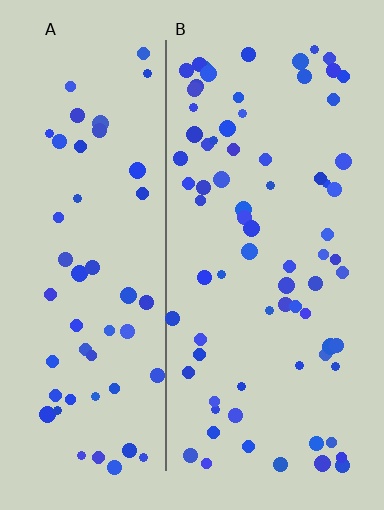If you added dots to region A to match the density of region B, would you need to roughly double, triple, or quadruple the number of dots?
Approximately double.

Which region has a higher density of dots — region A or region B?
B (the right).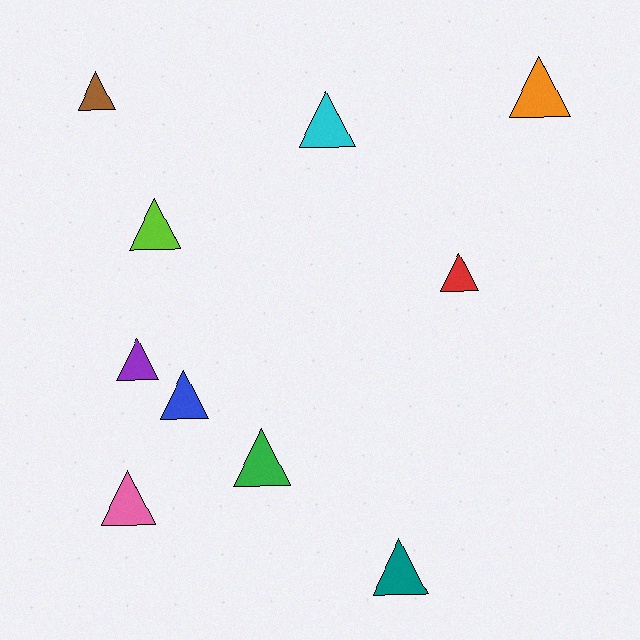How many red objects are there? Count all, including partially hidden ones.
There is 1 red object.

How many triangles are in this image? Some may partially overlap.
There are 10 triangles.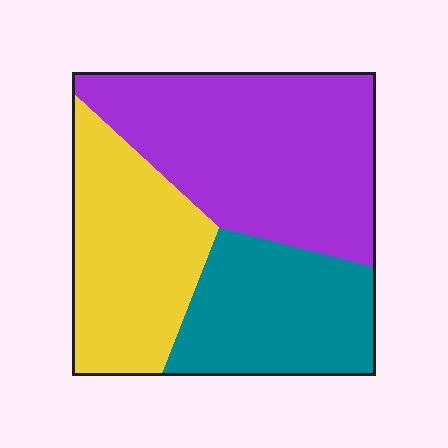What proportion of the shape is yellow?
Yellow covers roughly 30% of the shape.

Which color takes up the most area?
Purple, at roughly 45%.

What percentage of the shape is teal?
Teal takes up about one quarter (1/4) of the shape.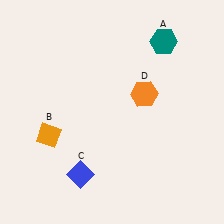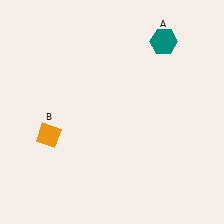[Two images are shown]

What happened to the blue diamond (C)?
The blue diamond (C) was removed in Image 2. It was in the bottom-left area of Image 1.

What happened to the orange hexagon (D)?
The orange hexagon (D) was removed in Image 2. It was in the top-right area of Image 1.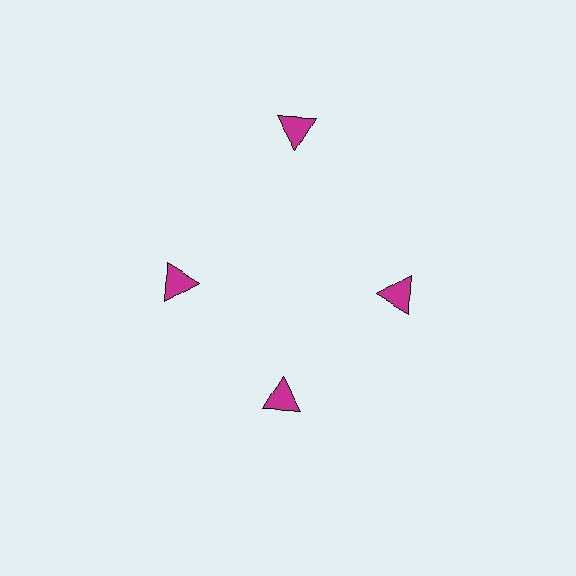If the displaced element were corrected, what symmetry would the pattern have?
It would have 4-fold rotational symmetry — the pattern would map onto itself every 90 degrees.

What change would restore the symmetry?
The symmetry would be restored by moving it inward, back onto the ring so that all 4 triangles sit at equal angles and equal distance from the center.